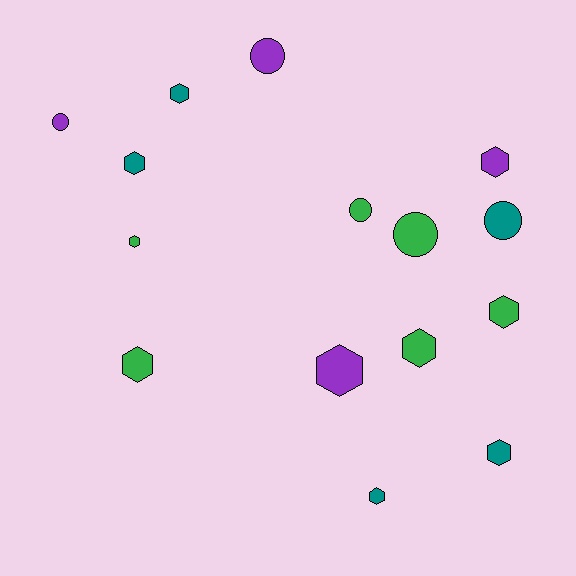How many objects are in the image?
There are 15 objects.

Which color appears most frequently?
Green, with 6 objects.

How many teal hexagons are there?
There are 4 teal hexagons.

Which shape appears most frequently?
Hexagon, with 10 objects.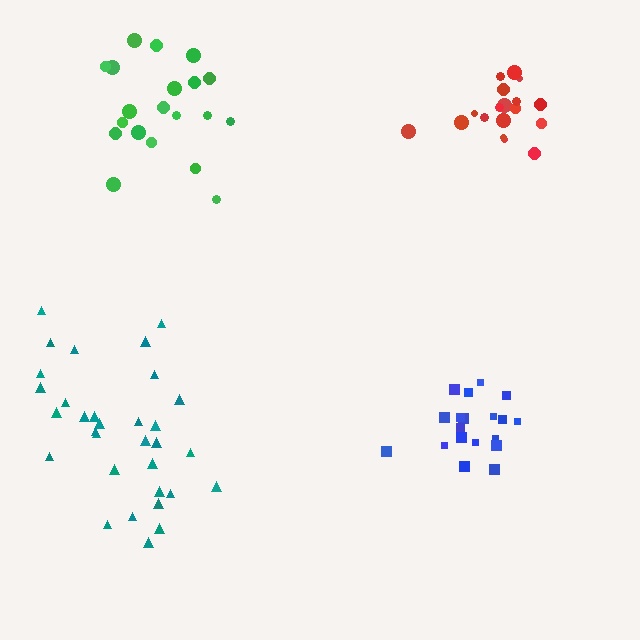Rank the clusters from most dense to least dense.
red, blue, green, teal.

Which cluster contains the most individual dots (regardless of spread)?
Teal (32).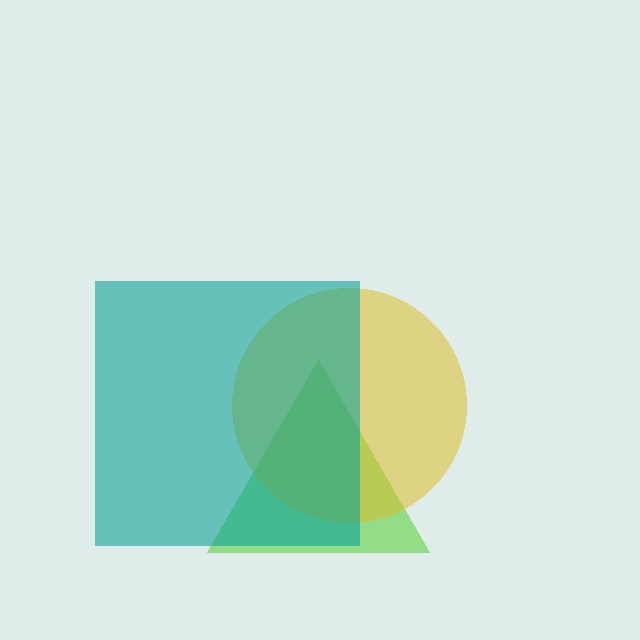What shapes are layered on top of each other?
The layered shapes are: a lime triangle, a yellow circle, a teal square.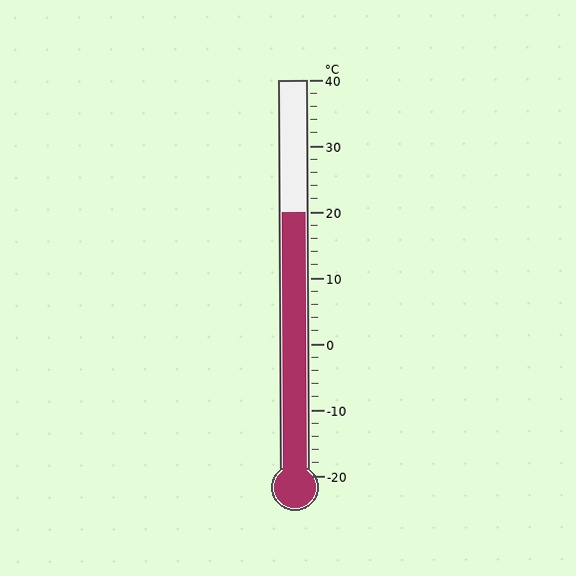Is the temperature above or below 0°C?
The temperature is above 0°C.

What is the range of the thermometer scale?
The thermometer scale ranges from -20°C to 40°C.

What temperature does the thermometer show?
The thermometer shows approximately 20°C.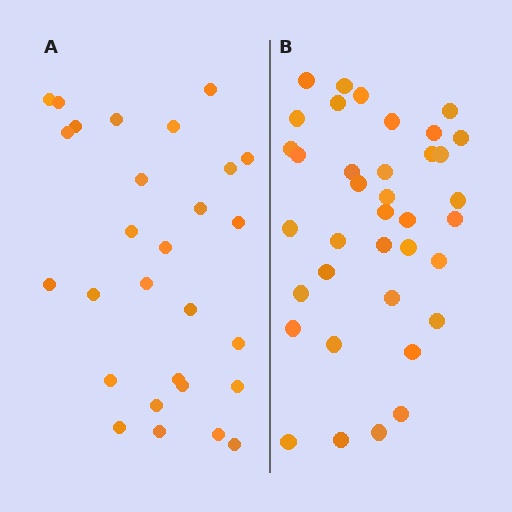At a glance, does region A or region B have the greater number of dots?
Region B (the right region) has more dots.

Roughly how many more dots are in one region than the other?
Region B has roughly 8 or so more dots than region A.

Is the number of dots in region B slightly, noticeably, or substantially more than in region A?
Region B has noticeably more, but not dramatically so. The ratio is roughly 1.3 to 1.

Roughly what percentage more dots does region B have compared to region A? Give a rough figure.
About 30% more.